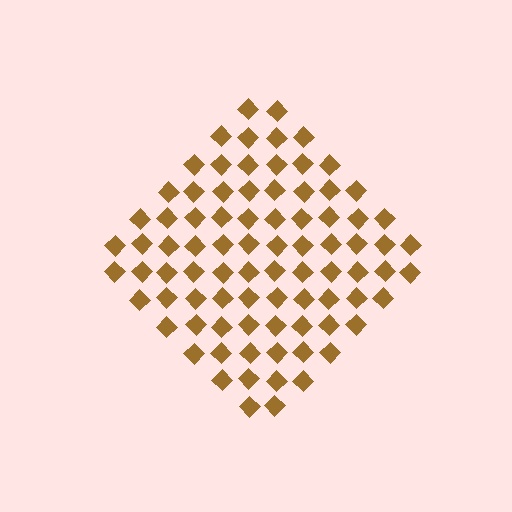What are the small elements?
The small elements are diamonds.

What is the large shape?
The large shape is a diamond.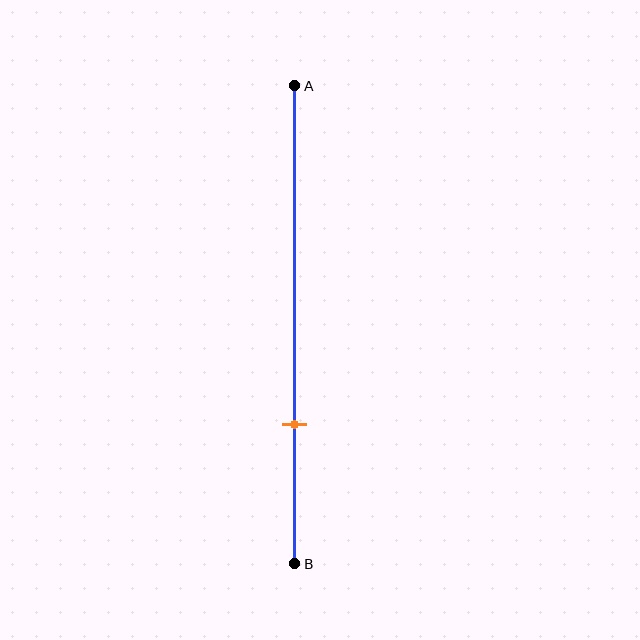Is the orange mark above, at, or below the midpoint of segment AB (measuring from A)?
The orange mark is below the midpoint of segment AB.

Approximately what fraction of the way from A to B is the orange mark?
The orange mark is approximately 70% of the way from A to B.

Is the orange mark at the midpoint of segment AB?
No, the mark is at about 70% from A, not at the 50% midpoint.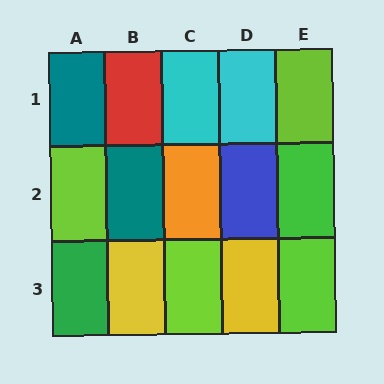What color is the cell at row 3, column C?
Lime.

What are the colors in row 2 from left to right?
Lime, teal, orange, blue, green.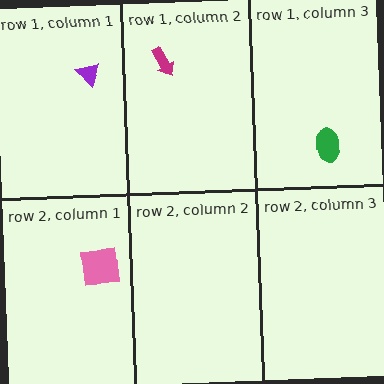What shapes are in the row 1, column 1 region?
The purple triangle.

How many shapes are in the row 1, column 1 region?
1.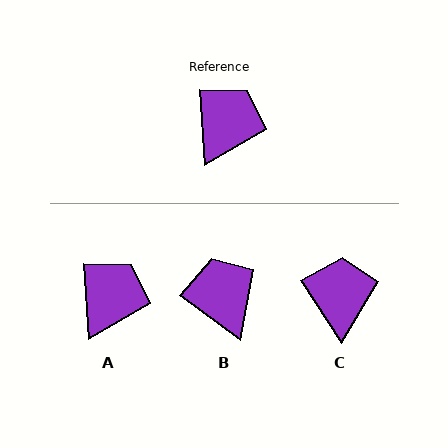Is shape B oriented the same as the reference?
No, it is off by about 50 degrees.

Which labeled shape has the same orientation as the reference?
A.